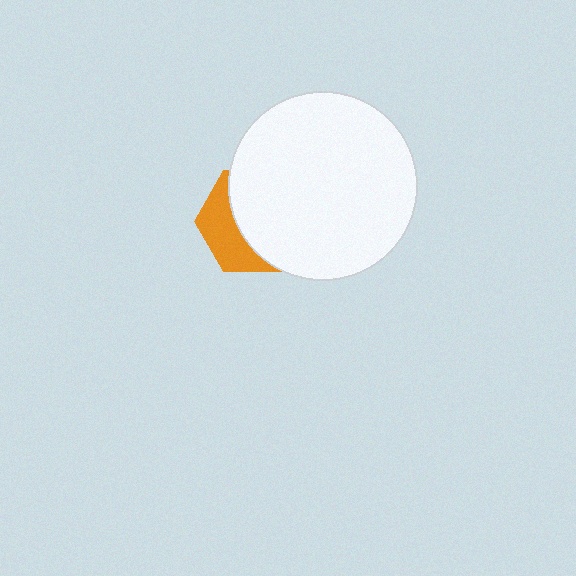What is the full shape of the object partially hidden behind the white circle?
The partially hidden object is an orange hexagon.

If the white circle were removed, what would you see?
You would see the complete orange hexagon.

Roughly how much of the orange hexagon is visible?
A small part of it is visible (roughly 36%).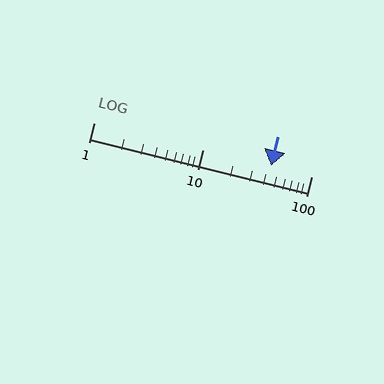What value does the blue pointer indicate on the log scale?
The pointer indicates approximately 43.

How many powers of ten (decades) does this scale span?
The scale spans 2 decades, from 1 to 100.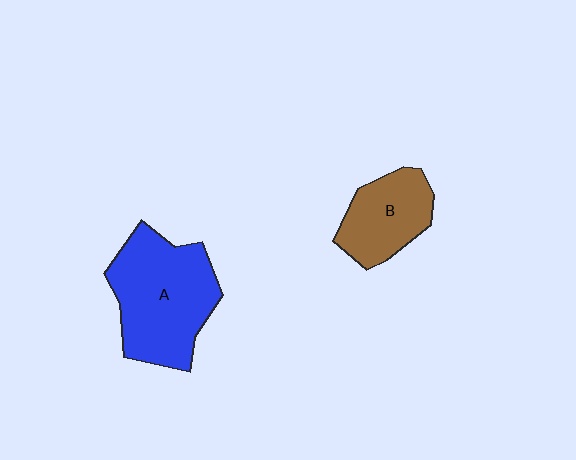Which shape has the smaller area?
Shape B (brown).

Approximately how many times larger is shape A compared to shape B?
Approximately 1.7 times.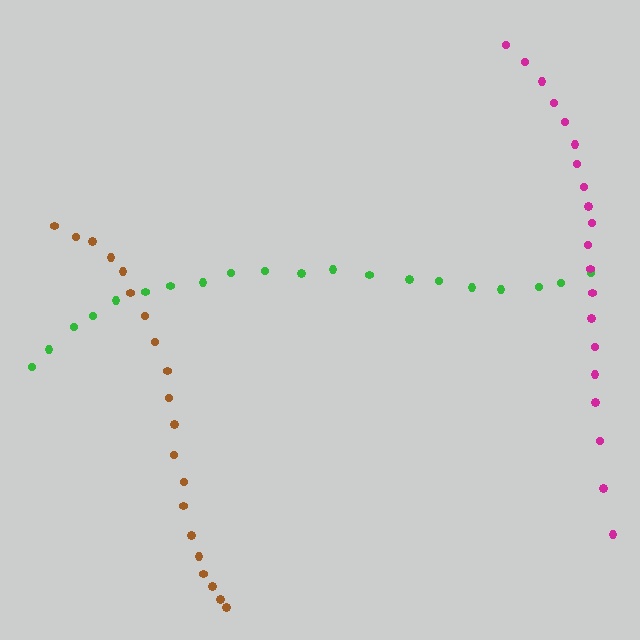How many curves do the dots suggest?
There are 3 distinct paths.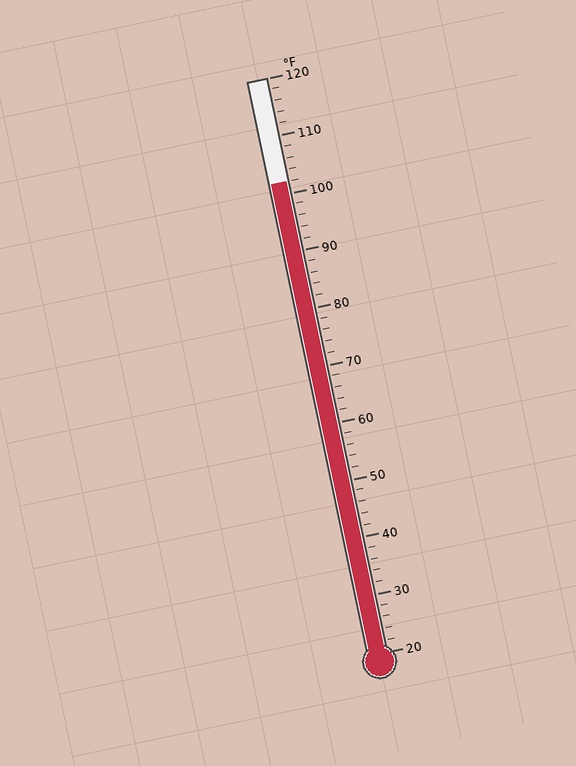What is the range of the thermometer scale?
The thermometer scale ranges from 20°F to 120°F.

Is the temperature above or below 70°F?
The temperature is above 70°F.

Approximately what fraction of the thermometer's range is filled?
The thermometer is filled to approximately 80% of its range.